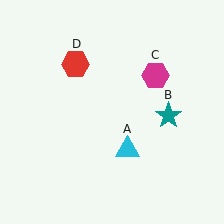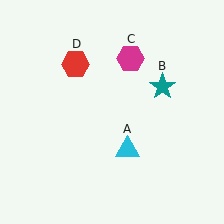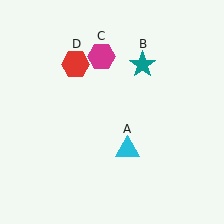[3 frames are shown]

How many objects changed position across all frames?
2 objects changed position: teal star (object B), magenta hexagon (object C).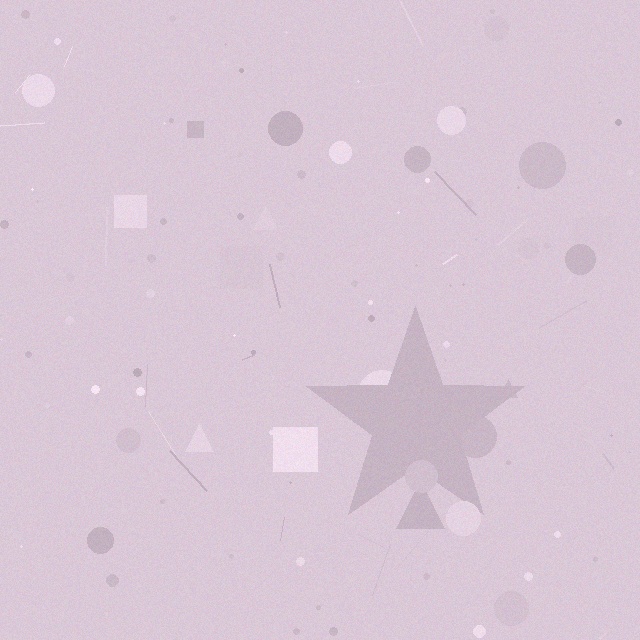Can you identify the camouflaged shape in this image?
The camouflaged shape is a star.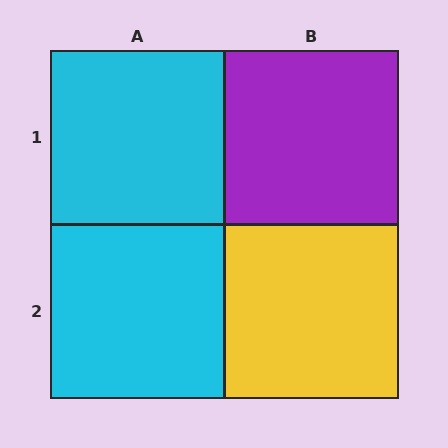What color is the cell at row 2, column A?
Cyan.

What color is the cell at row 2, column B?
Yellow.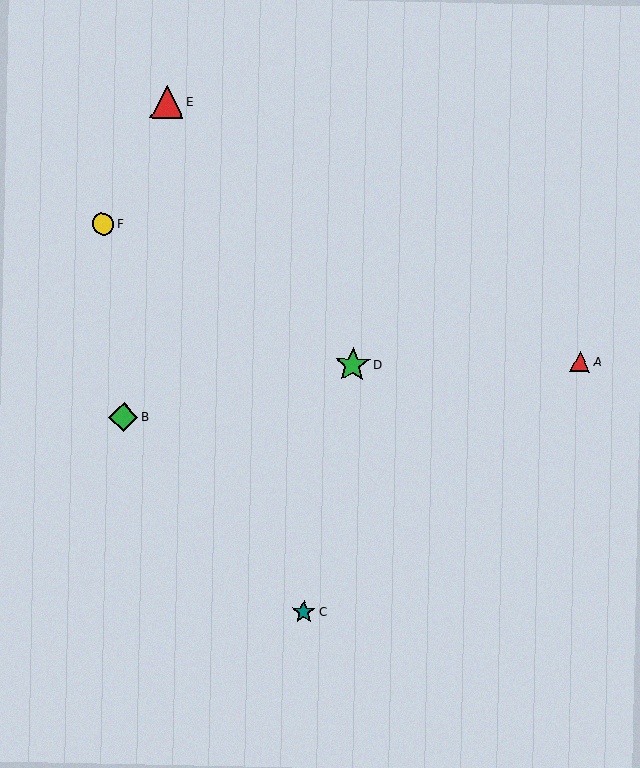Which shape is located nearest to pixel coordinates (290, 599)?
The teal star (labeled C) at (304, 612) is nearest to that location.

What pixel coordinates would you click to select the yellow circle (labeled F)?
Click at (103, 224) to select the yellow circle F.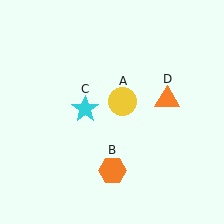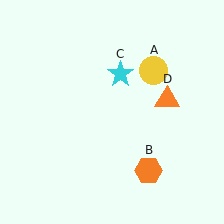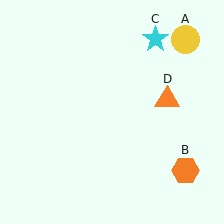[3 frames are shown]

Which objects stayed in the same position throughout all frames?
Orange triangle (object D) remained stationary.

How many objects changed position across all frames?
3 objects changed position: yellow circle (object A), orange hexagon (object B), cyan star (object C).